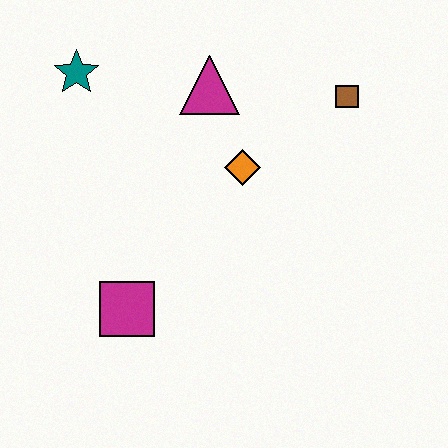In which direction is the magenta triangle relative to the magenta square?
The magenta triangle is above the magenta square.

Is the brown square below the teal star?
Yes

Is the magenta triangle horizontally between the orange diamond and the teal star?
Yes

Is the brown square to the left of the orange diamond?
No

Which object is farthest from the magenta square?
The brown square is farthest from the magenta square.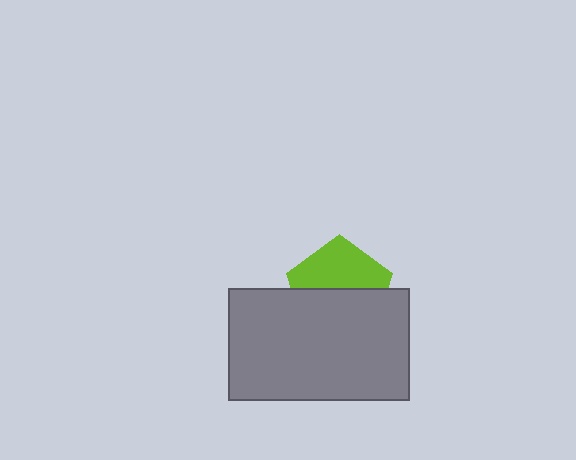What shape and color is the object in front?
The object in front is a gray rectangle.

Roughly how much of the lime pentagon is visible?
About half of it is visible (roughly 46%).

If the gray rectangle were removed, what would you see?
You would see the complete lime pentagon.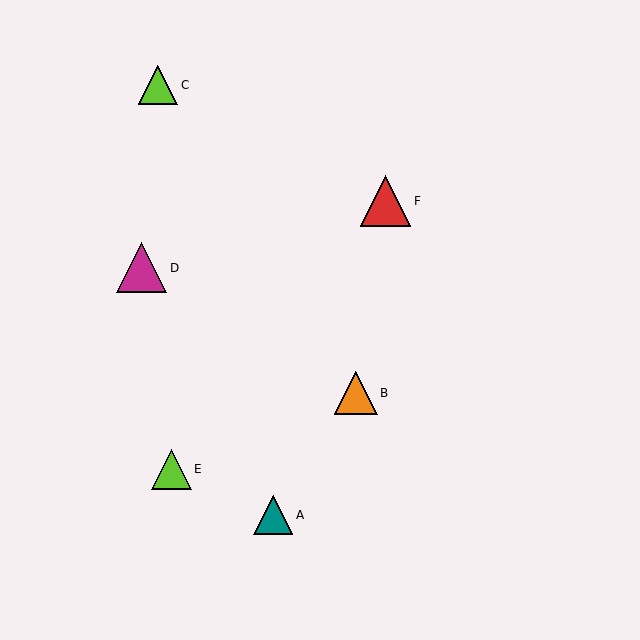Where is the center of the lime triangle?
The center of the lime triangle is at (172, 469).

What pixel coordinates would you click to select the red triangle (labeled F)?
Click at (386, 201) to select the red triangle F.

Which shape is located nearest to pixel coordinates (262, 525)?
The teal triangle (labeled A) at (273, 515) is nearest to that location.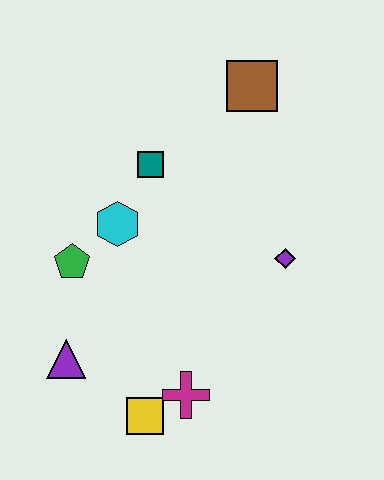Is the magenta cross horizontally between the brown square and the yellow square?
Yes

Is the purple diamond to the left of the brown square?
No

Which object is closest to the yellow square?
The magenta cross is closest to the yellow square.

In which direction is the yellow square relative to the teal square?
The yellow square is below the teal square.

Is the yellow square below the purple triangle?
Yes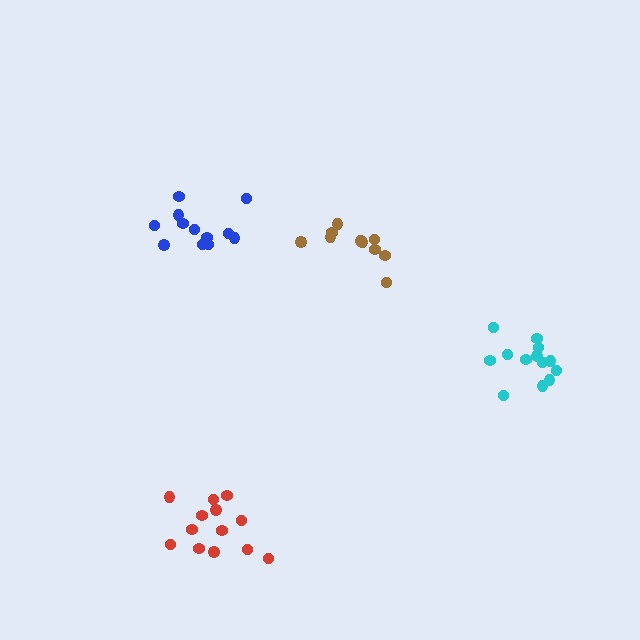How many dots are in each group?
Group 1: 10 dots, Group 2: 13 dots, Group 3: 12 dots, Group 4: 13 dots (48 total).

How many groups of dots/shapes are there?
There are 4 groups.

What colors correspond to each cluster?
The clusters are colored: brown, red, blue, cyan.